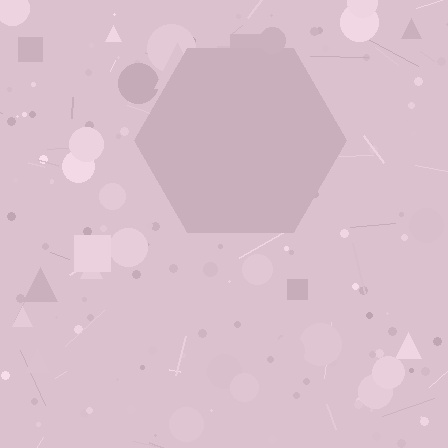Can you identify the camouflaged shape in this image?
The camouflaged shape is a hexagon.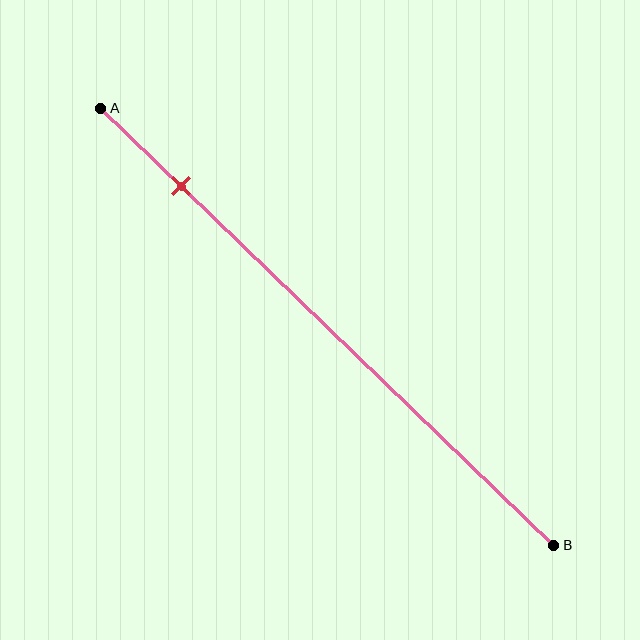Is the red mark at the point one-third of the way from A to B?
No, the mark is at about 20% from A, not at the 33% one-third point.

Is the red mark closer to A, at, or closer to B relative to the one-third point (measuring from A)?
The red mark is closer to point A than the one-third point of segment AB.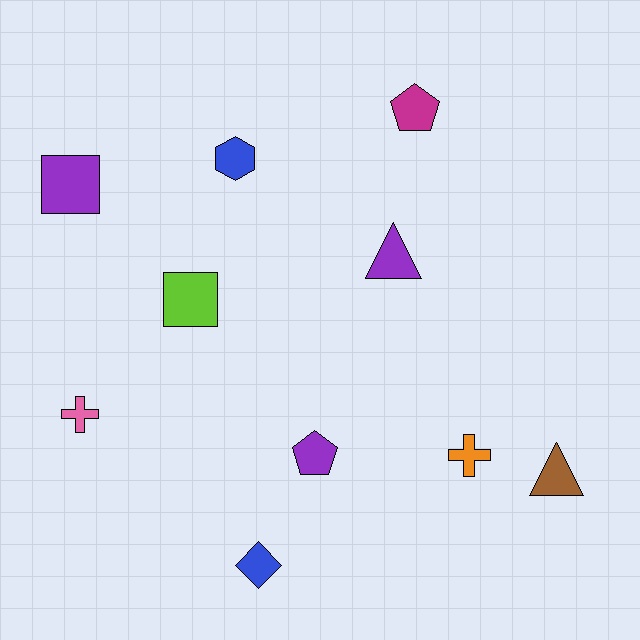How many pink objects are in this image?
There is 1 pink object.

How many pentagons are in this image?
There are 2 pentagons.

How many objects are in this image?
There are 10 objects.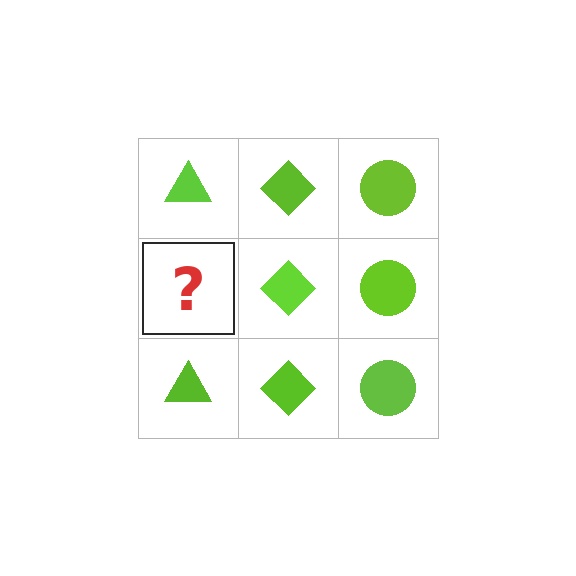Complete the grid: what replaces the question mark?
The question mark should be replaced with a lime triangle.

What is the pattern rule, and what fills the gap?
The rule is that each column has a consistent shape. The gap should be filled with a lime triangle.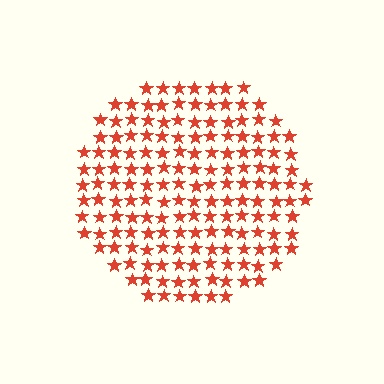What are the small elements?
The small elements are stars.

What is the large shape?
The large shape is a circle.